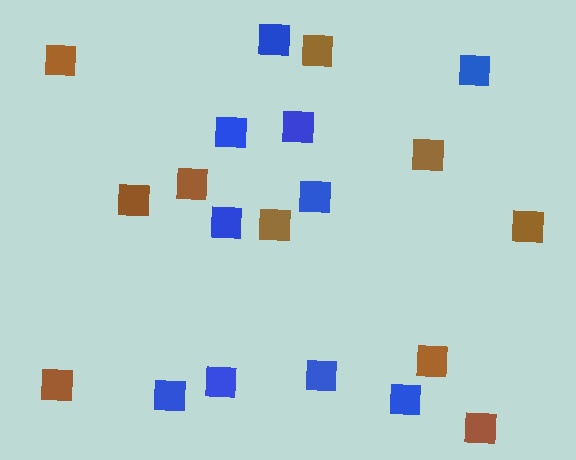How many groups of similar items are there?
There are 2 groups: one group of blue squares (10) and one group of brown squares (10).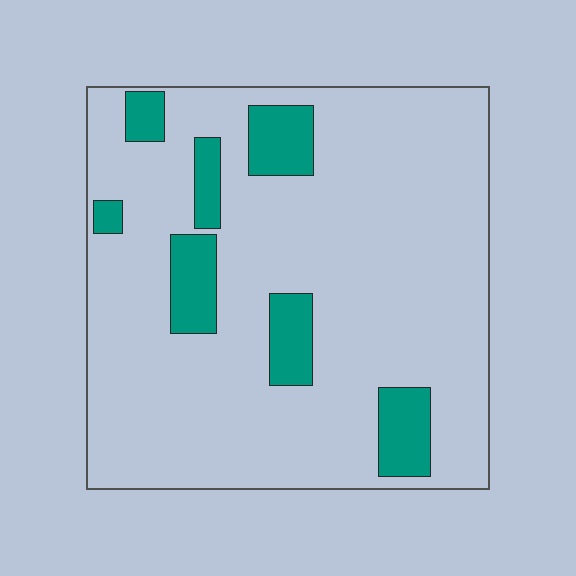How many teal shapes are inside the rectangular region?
7.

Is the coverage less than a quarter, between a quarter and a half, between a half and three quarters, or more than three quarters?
Less than a quarter.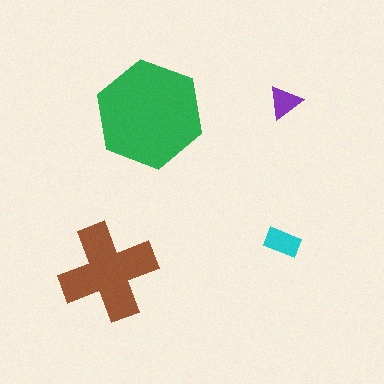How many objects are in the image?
There are 4 objects in the image.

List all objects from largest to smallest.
The green hexagon, the brown cross, the cyan rectangle, the purple triangle.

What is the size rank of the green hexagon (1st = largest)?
1st.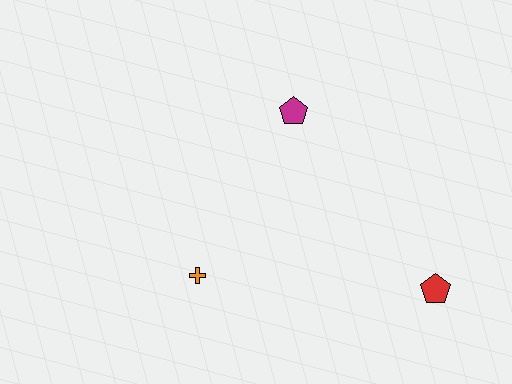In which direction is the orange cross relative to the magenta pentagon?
The orange cross is below the magenta pentagon.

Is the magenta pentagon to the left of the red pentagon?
Yes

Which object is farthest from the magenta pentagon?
The red pentagon is farthest from the magenta pentagon.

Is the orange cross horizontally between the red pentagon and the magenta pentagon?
No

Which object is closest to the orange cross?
The magenta pentagon is closest to the orange cross.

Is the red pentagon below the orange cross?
Yes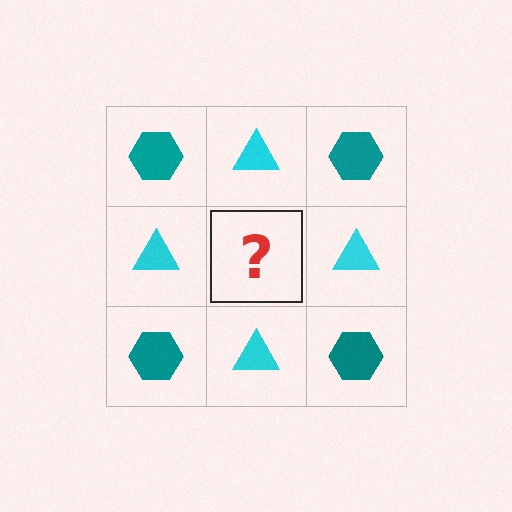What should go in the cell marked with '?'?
The missing cell should contain a teal hexagon.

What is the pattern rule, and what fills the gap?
The rule is that it alternates teal hexagon and cyan triangle in a checkerboard pattern. The gap should be filled with a teal hexagon.